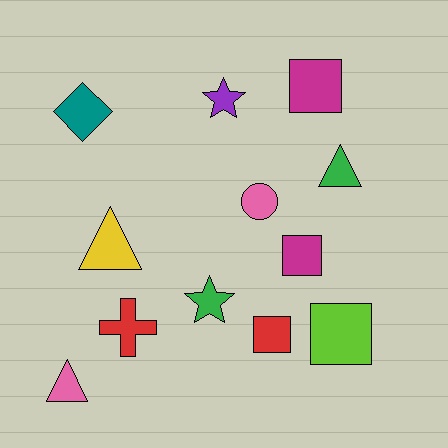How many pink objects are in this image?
There are 2 pink objects.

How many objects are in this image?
There are 12 objects.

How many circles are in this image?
There is 1 circle.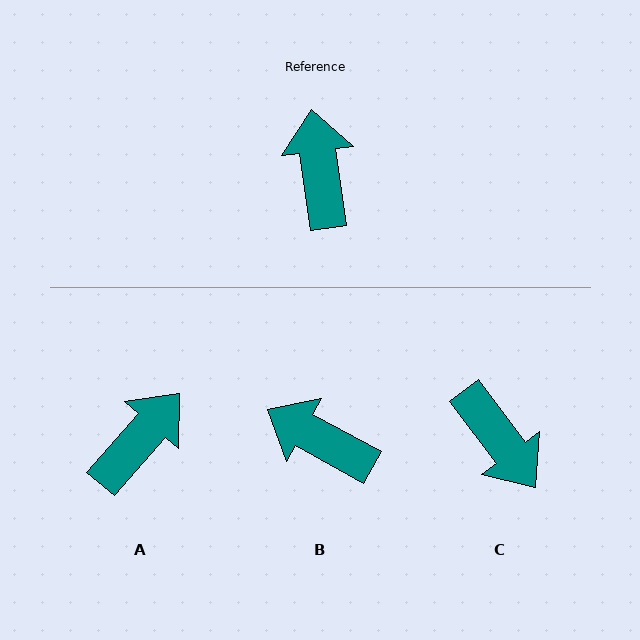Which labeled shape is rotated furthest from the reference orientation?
C, about 152 degrees away.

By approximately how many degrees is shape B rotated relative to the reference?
Approximately 53 degrees counter-clockwise.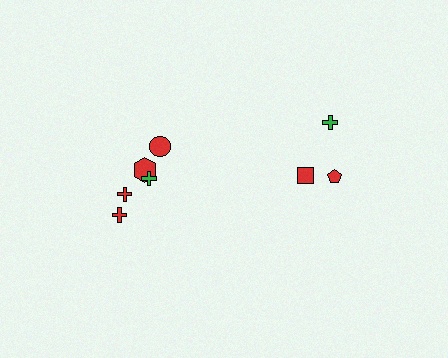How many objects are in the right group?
There are 3 objects.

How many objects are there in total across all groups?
There are 8 objects.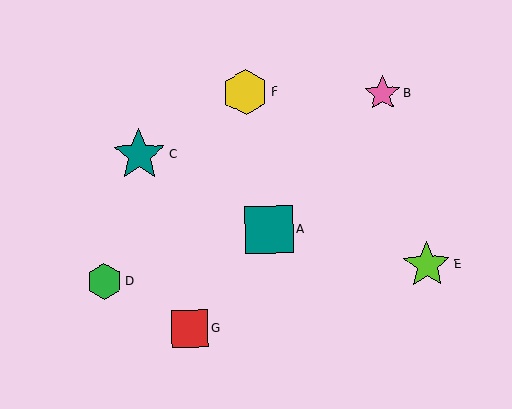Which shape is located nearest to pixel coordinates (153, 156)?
The teal star (labeled C) at (139, 155) is nearest to that location.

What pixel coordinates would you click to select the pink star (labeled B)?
Click at (383, 93) to select the pink star B.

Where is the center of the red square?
The center of the red square is at (190, 329).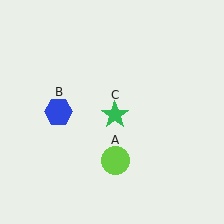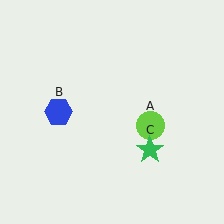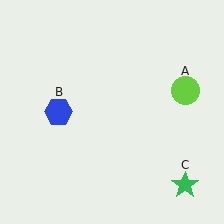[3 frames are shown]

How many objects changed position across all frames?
2 objects changed position: lime circle (object A), green star (object C).